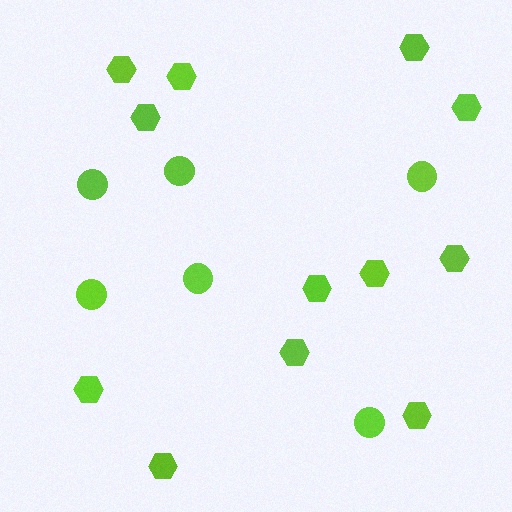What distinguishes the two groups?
There are 2 groups: one group of circles (6) and one group of hexagons (12).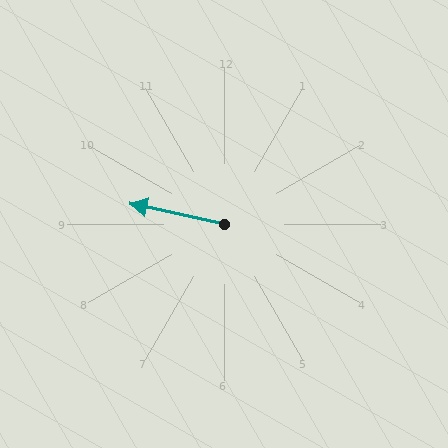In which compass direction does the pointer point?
West.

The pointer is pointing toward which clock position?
Roughly 9 o'clock.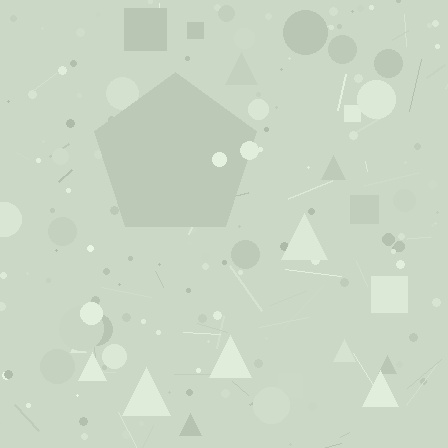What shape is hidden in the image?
A pentagon is hidden in the image.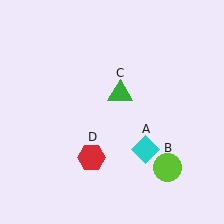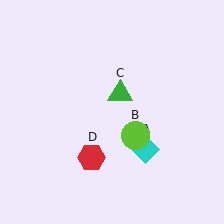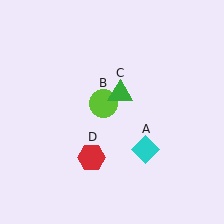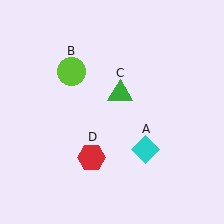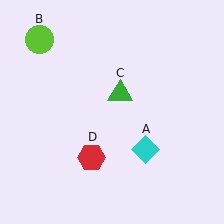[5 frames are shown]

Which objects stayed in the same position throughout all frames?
Cyan diamond (object A) and green triangle (object C) and red hexagon (object D) remained stationary.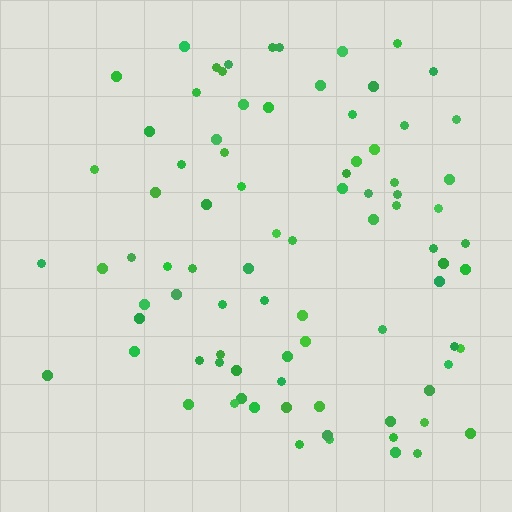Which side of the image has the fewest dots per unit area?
The left.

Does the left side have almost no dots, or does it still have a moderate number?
Still a moderate number, just noticeably fewer than the right.